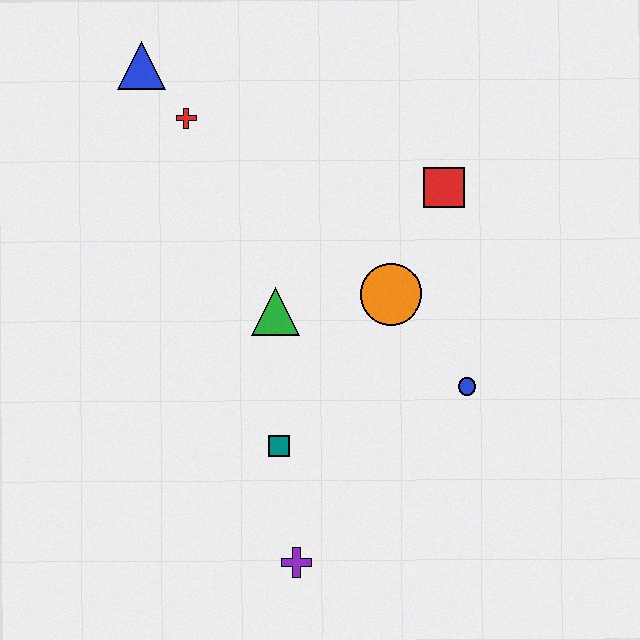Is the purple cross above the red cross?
No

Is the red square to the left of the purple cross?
No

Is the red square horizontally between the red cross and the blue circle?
Yes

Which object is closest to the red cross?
The blue triangle is closest to the red cross.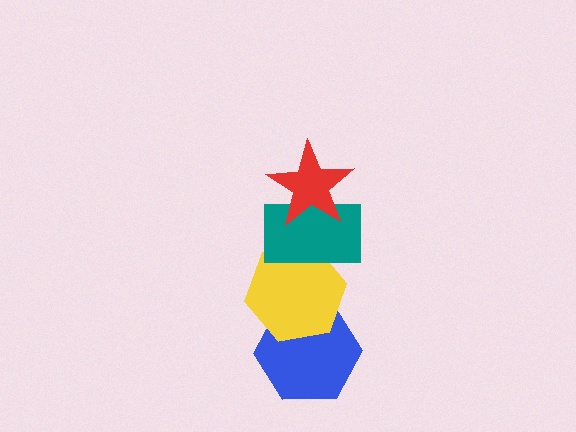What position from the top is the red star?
The red star is 1st from the top.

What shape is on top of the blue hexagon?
The yellow hexagon is on top of the blue hexagon.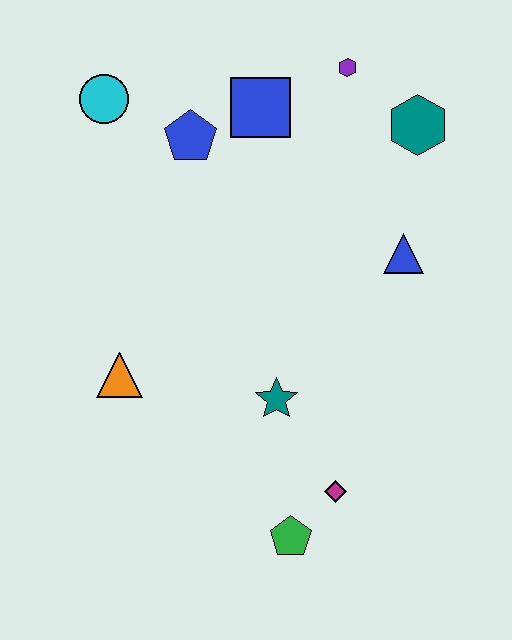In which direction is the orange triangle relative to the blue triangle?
The orange triangle is to the left of the blue triangle.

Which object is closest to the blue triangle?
The teal hexagon is closest to the blue triangle.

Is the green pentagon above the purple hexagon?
No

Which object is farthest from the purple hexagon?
The green pentagon is farthest from the purple hexagon.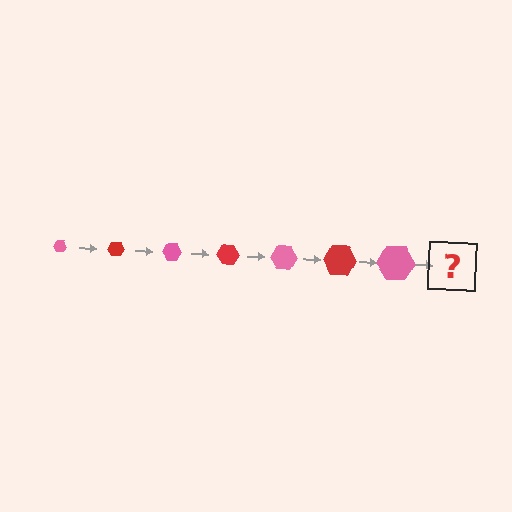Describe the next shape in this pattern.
It should be a red hexagon, larger than the previous one.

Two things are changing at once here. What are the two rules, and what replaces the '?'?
The two rules are that the hexagon grows larger each step and the color cycles through pink and red. The '?' should be a red hexagon, larger than the previous one.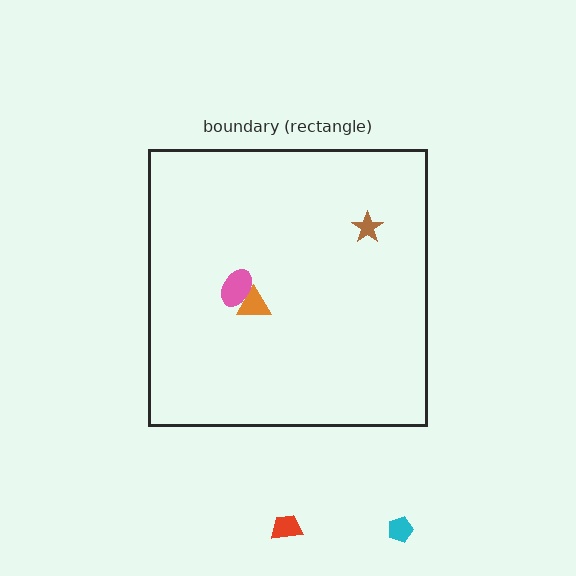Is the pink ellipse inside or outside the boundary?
Inside.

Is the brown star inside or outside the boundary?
Inside.